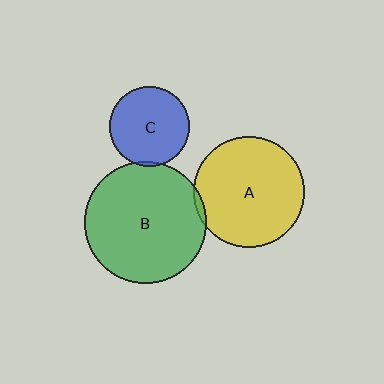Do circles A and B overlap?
Yes.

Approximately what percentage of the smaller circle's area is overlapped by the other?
Approximately 5%.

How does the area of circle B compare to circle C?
Approximately 2.3 times.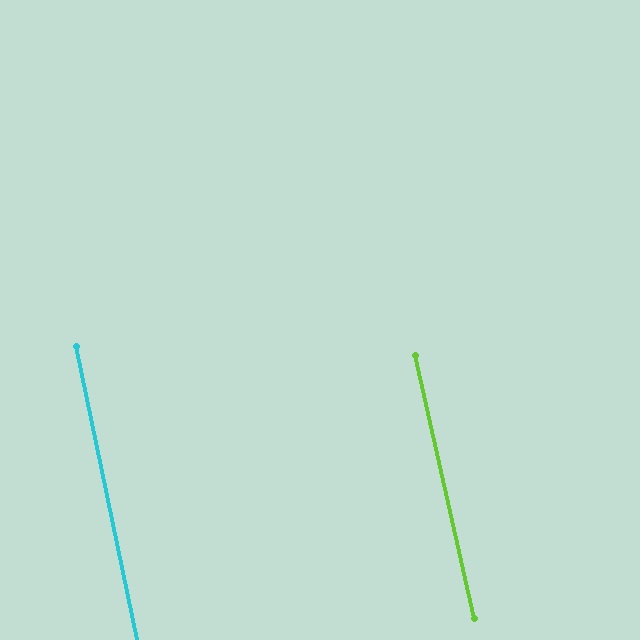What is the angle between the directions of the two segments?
Approximately 1 degree.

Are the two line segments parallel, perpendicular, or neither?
Parallel — their directions differ by only 0.9°.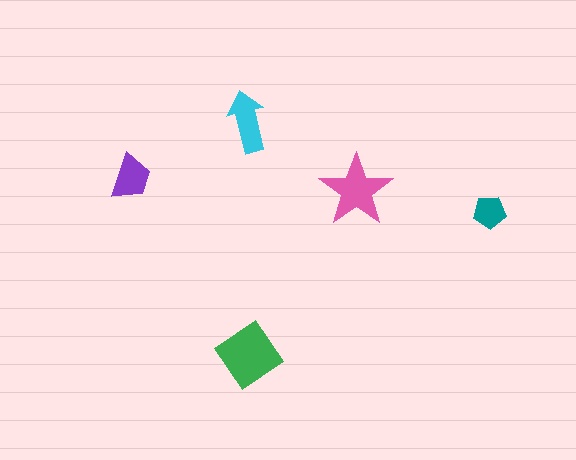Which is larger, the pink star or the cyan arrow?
The pink star.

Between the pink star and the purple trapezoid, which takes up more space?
The pink star.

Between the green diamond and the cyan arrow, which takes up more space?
The green diamond.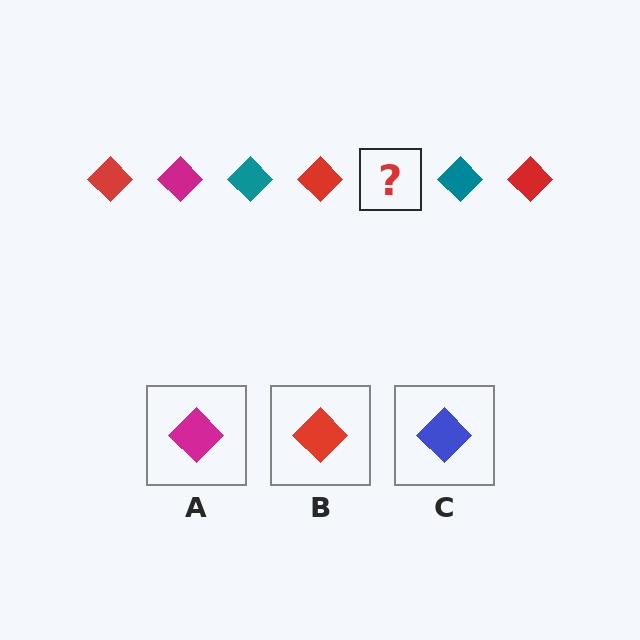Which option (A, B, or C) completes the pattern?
A.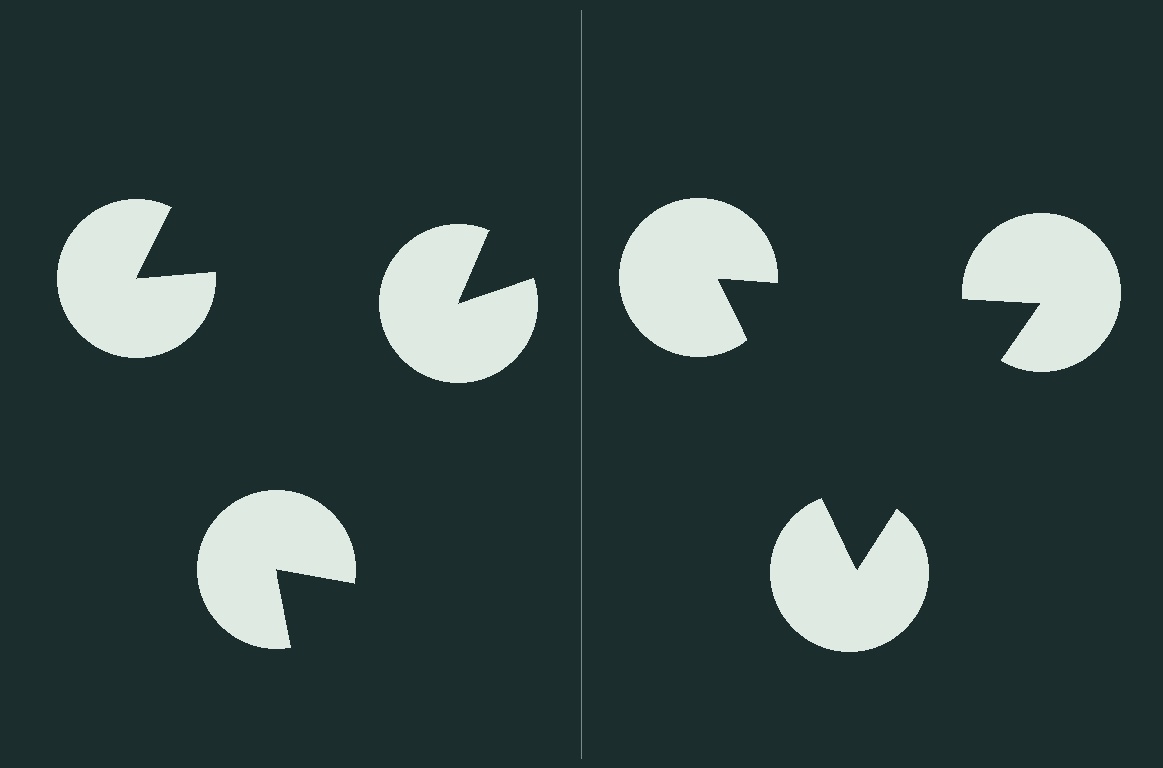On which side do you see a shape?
An illusory triangle appears on the right side. On the left side the wedge cuts are rotated, so no coherent shape forms.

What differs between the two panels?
The pac-man discs are positioned identically on both sides; only the wedge orientations differ. On the right they align to a triangle; on the left they are misaligned.